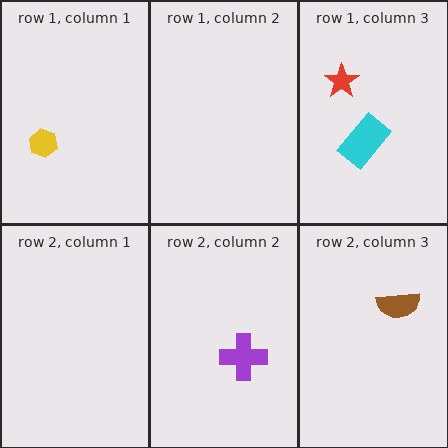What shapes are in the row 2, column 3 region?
The brown semicircle.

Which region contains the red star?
The row 1, column 3 region.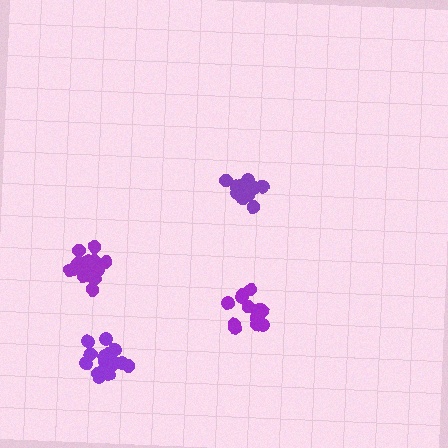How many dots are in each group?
Group 1: 13 dots, Group 2: 16 dots, Group 3: 17 dots, Group 4: 17 dots (63 total).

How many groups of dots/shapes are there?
There are 4 groups.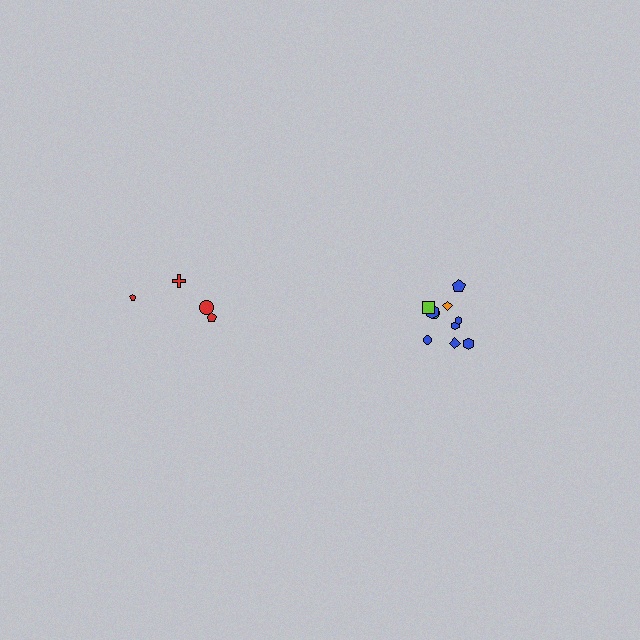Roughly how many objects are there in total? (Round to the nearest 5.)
Roughly 15 objects in total.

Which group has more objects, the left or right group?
The right group.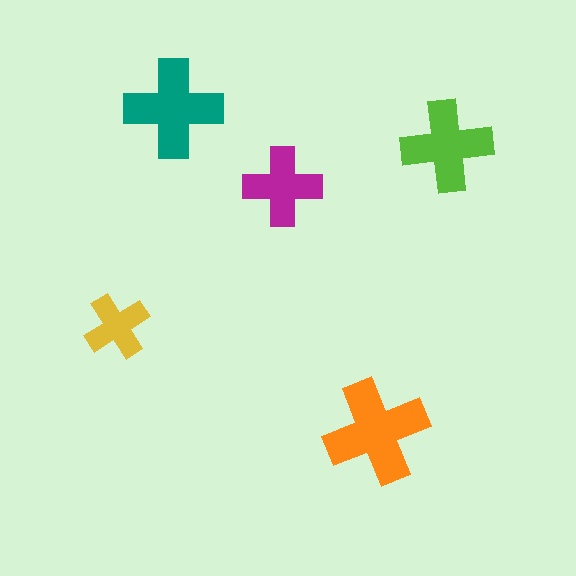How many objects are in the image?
There are 5 objects in the image.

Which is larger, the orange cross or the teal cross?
The orange one.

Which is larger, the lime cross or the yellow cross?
The lime one.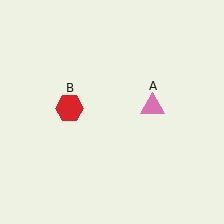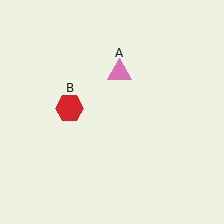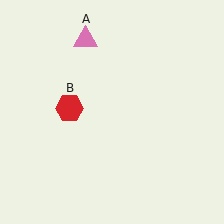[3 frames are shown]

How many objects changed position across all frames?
1 object changed position: pink triangle (object A).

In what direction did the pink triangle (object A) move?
The pink triangle (object A) moved up and to the left.